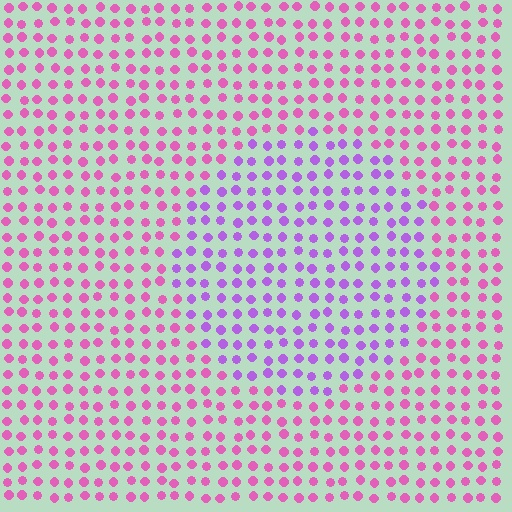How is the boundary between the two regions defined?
The boundary is defined purely by a slight shift in hue (about 41 degrees). Spacing, size, and orientation are identical on both sides.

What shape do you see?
I see a circle.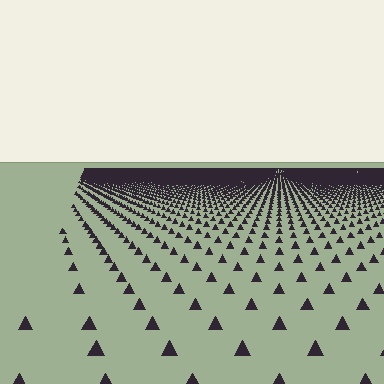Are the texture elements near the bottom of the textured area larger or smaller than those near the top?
Larger. Near the bottom, elements are closer to the viewer and appear at a bigger on-screen size.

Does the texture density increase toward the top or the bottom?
Density increases toward the top.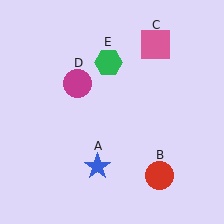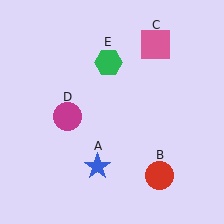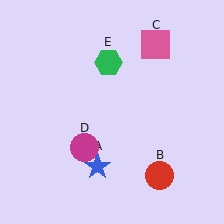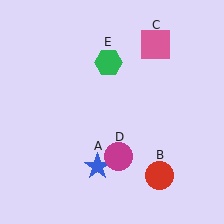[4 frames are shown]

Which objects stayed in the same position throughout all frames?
Blue star (object A) and red circle (object B) and pink square (object C) and green hexagon (object E) remained stationary.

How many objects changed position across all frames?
1 object changed position: magenta circle (object D).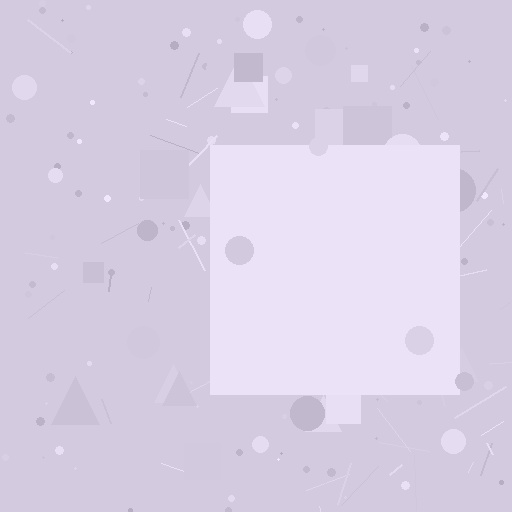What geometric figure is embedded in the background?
A square is embedded in the background.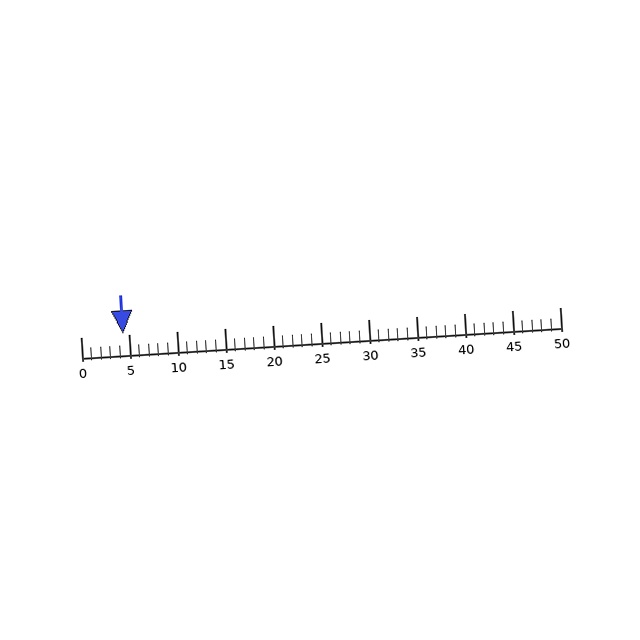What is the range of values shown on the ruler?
The ruler shows values from 0 to 50.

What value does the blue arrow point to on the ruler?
The blue arrow points to approximately 4.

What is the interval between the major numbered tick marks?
The major tick marks are spaced 5 units apart.